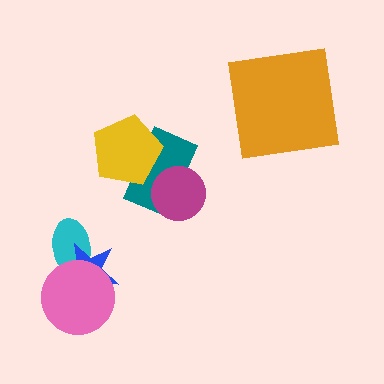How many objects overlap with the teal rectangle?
2 objects overlap with the teal rectangle.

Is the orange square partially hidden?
No, no other shape covers it.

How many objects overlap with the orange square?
0 objects overlap with the orange square.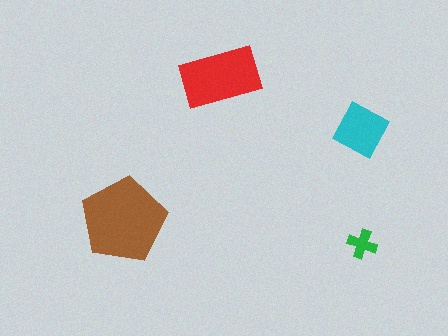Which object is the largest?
The brown pentagon.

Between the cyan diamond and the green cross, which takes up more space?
The cyan diamond.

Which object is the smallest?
The green cross.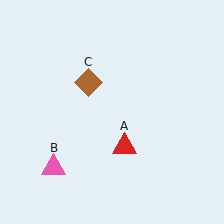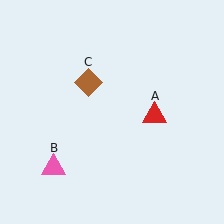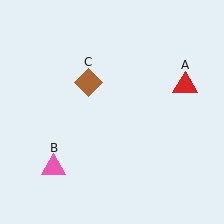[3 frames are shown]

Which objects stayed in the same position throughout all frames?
Pink triangle (object B) and brown diamond (object C) remained stationary.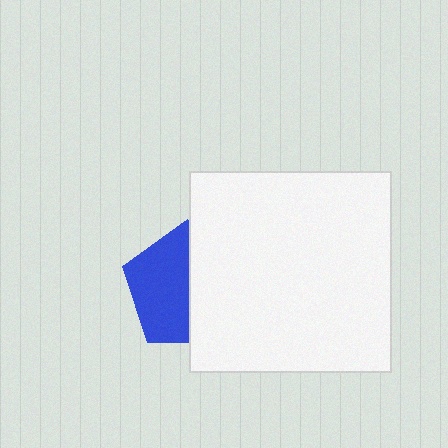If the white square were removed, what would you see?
You would see the complete blue pentagon.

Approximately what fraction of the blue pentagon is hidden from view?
Roughly 48% of the blue pentagon is hidden behind the white square.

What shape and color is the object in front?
The object in front is a white square.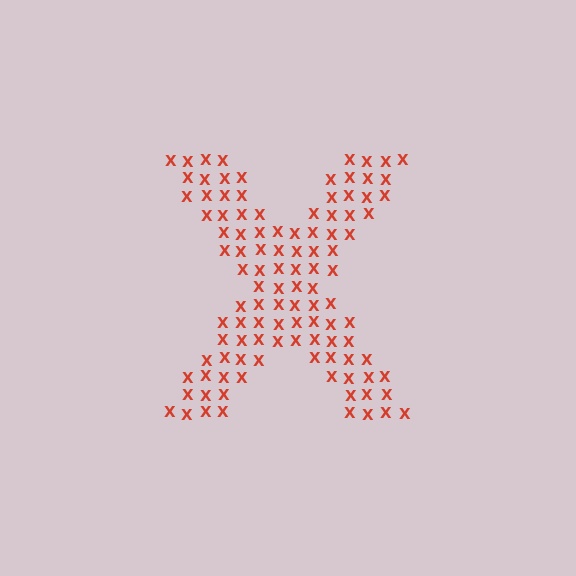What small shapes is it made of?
It is made of small letter X's.